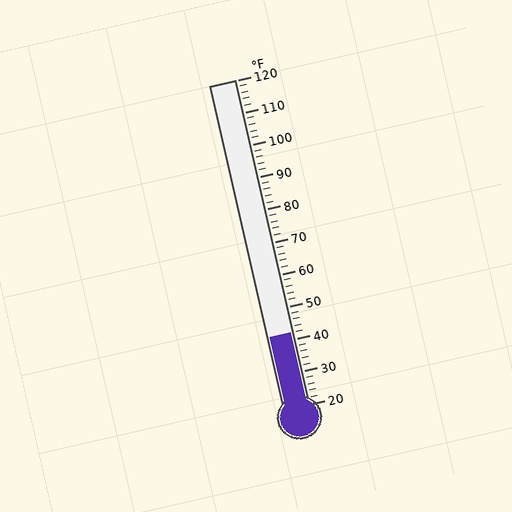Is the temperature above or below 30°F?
The temperature is above 30°F.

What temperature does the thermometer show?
The thermometer shows approximately 42°F.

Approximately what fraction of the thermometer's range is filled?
The thermometer is filled to approximately 20% of its range.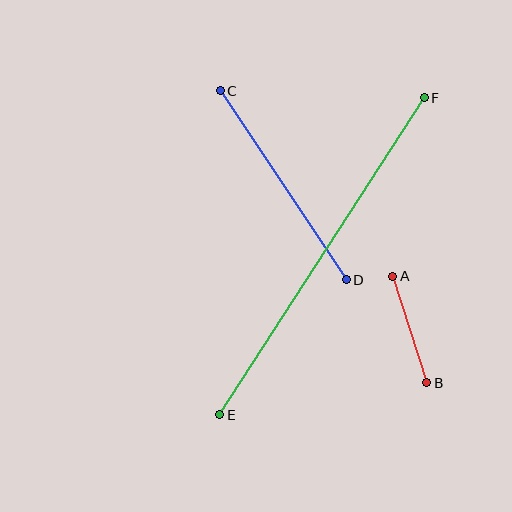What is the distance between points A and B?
The distance is approximately 111 pixels.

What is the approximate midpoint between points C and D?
The midpoint is at approximately (283, 185) pixels.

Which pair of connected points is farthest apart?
Points E and F are farthest apart.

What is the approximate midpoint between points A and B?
The midpoint is at approximately (410, 330) pixels.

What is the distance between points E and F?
The distance is approximately 377 pixels.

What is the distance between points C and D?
The distance is approximately 228 pixels.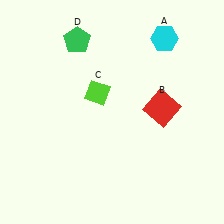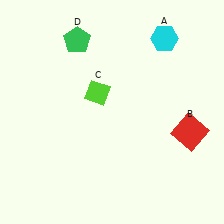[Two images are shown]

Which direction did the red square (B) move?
The red square (B) moved right.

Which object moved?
The red square (B) moved right.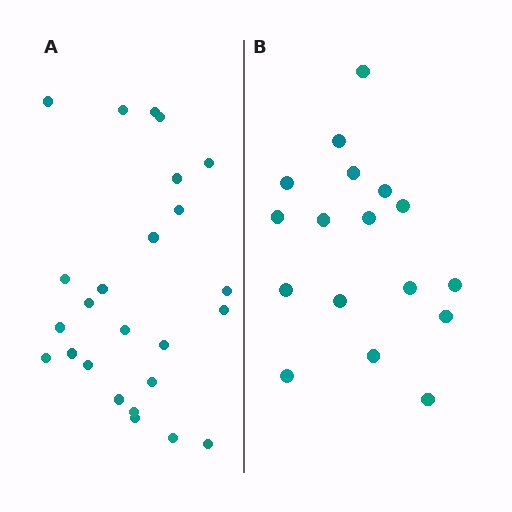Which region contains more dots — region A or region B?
Region A (the left region) has more dots.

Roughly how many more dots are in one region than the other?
Region A has roughly 8 or so more dots than region B.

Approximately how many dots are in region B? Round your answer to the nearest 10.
About 20 dots. (The exact count is 17, which rounds to 20.)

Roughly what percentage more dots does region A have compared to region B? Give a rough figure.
About 45% more.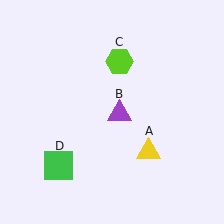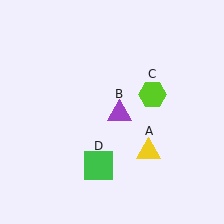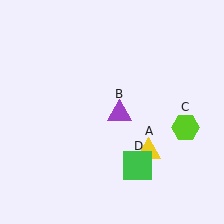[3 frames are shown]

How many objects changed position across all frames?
2 objects changed position: lime hexagon (object C), green square (object D).